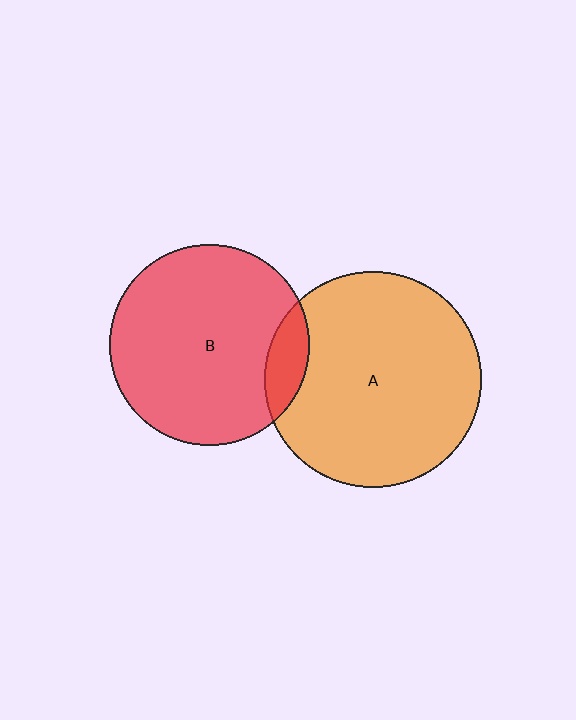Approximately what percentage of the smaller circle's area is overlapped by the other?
Approximately 10%.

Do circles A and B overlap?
Yes.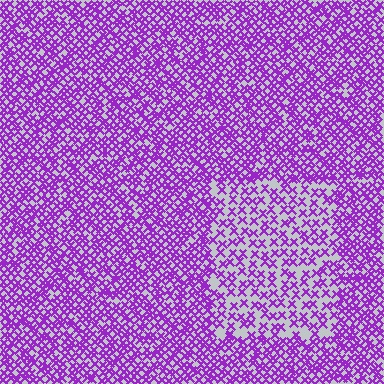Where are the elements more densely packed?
The elements are more densely packed outside the rectangle boundary.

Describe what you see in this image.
The image contains small purple elements arranged at two different densities. A rectangle-shaped region is visible where the elements are less densely packed than the surrounding area.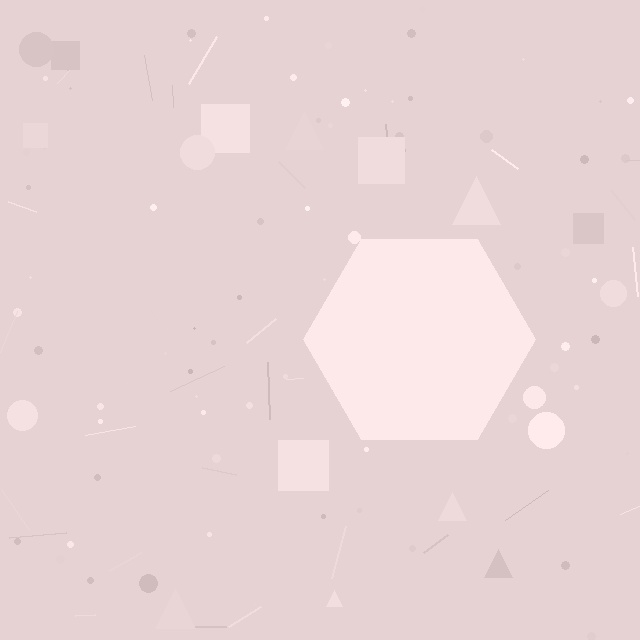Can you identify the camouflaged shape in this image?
The camouflaged shape is a hexagon.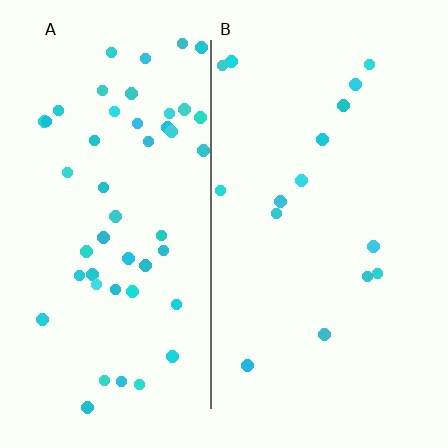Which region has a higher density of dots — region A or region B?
A (the left).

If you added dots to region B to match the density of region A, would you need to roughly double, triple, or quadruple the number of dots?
Approximately triple.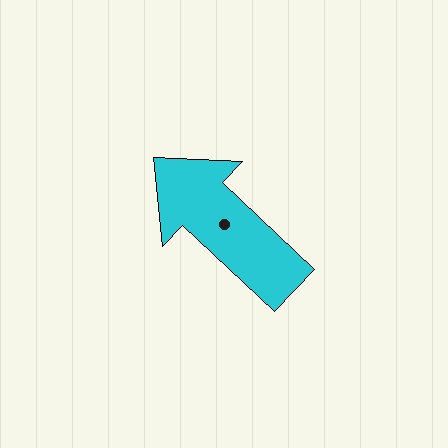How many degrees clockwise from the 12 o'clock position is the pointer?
Approximately 313 degrees.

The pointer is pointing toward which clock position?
Roughly 10 o'clock.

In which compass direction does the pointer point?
Northwest.